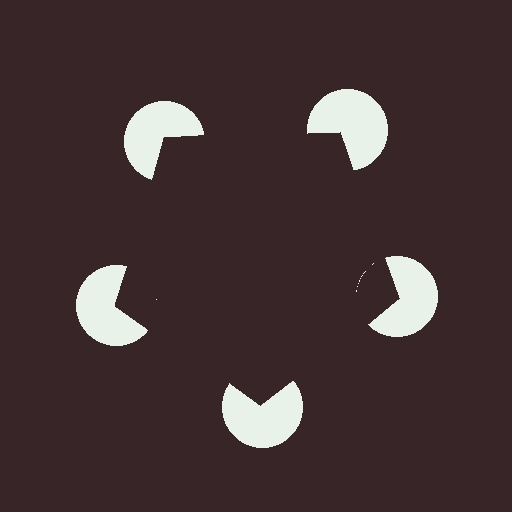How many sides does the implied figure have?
5 sides.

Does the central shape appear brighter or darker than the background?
It typically appears slightly darker than the background, even though no actual brightness change is drawn.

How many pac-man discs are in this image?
There are 5 — one at each vertex of the illusory pentagon.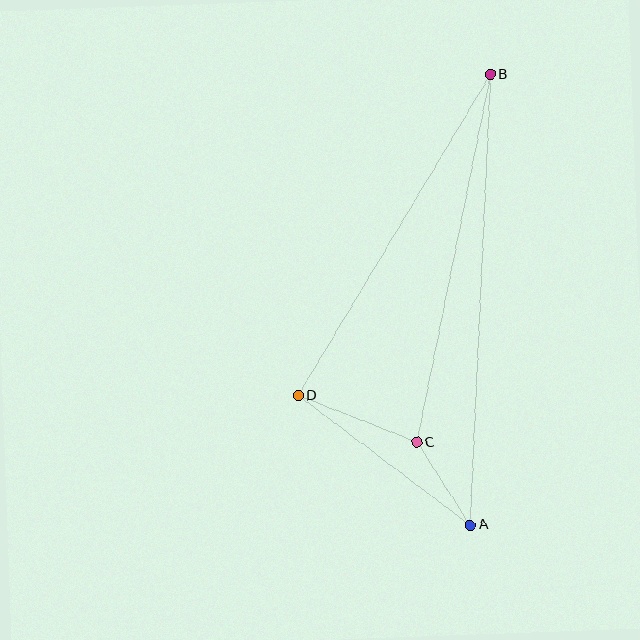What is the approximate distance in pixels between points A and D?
The distance between A and D is approximately 216 pixels.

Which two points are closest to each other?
Points A and C are closest to each other.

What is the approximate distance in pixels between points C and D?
The distance between C and D is approximately 128 pixels.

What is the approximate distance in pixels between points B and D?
The distance between B and D is approximately 374 pixels.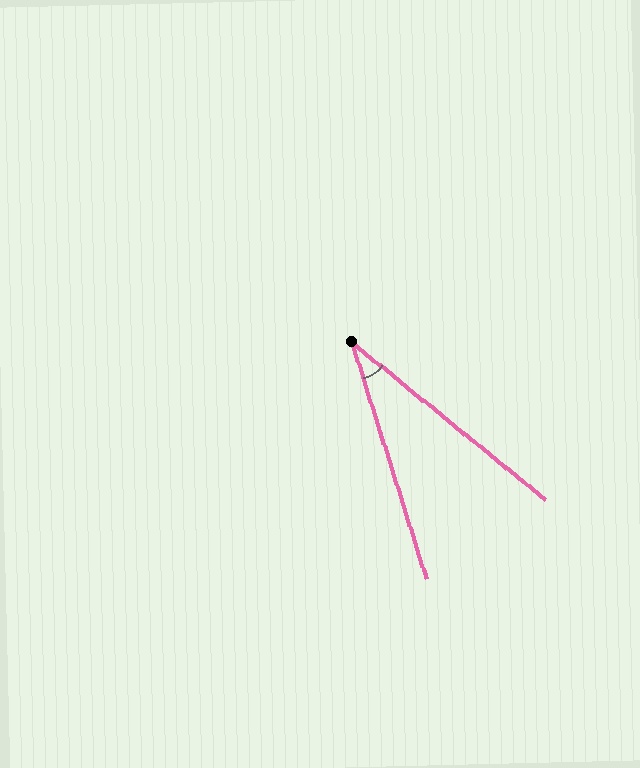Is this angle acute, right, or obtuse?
It is acute.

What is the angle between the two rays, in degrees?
Approximately 33 degrees.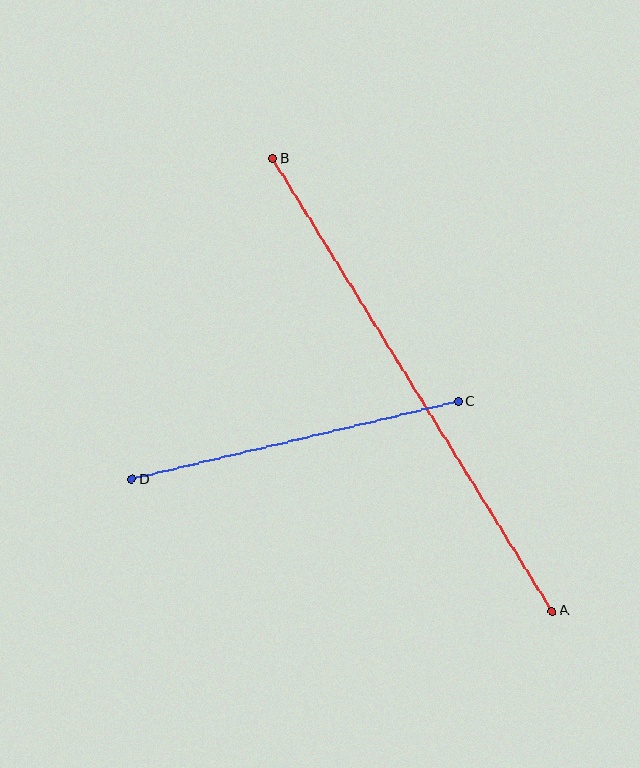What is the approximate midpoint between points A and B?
The midpoint is at approximately (413, 385) pixels.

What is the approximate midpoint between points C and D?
The midpoint is at approximately (295, 440) pixels.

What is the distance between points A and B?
The distance is approximately 532 pixels.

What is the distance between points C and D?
The distance is approximately 335 pixels.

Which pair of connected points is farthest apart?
Points A and B are farthest apart.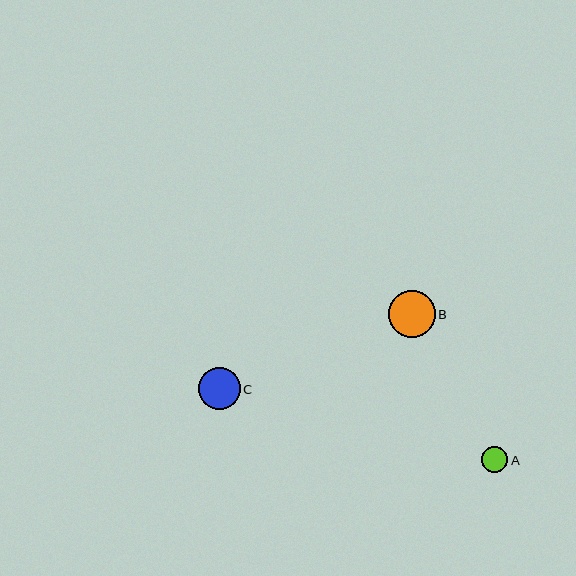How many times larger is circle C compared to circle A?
Circle C is approximately 1.6 times the size of circle A.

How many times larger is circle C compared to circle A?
Circle C is approximately 1.6 times the size of circle A.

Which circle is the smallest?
Circle A is the smallest with a size of approximately 26 pixels.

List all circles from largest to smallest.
From largest to smallest: B, C, A.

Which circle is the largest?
Circle B is the largest with a size of approximately 47 pixels.